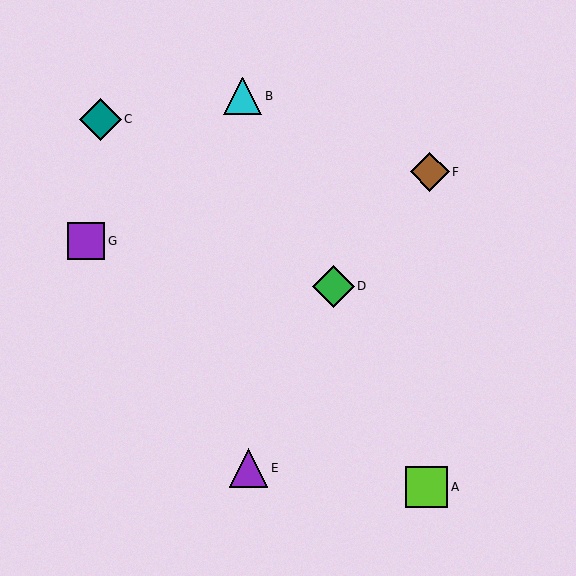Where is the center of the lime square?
The center of the lime square is at (427, 487).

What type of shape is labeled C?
Shape C is a teal diamond.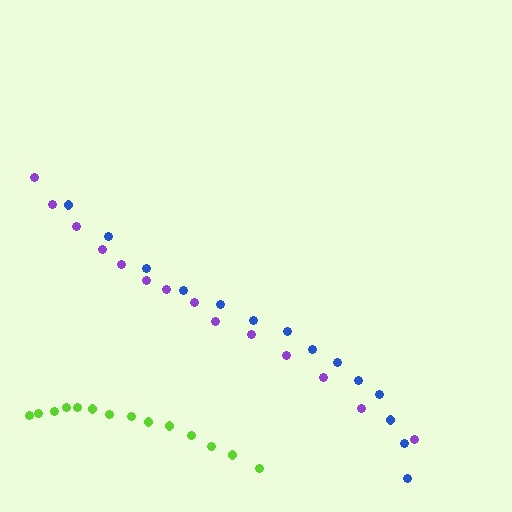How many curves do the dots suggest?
There are 3 distinct paths.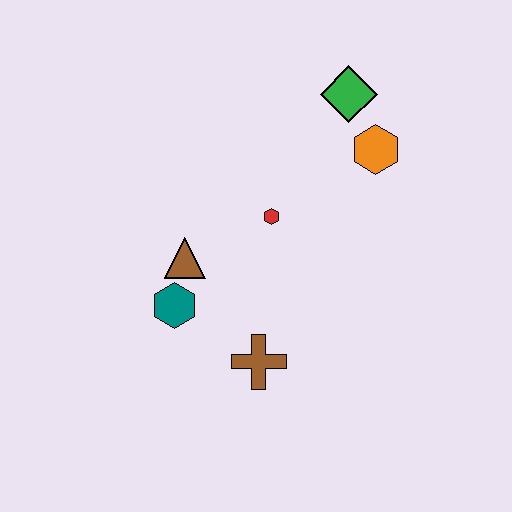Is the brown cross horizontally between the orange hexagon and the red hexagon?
No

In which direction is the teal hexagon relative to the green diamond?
The teal hexagon is below the green diamond.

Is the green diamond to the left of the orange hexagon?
Yes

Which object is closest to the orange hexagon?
The green diamond is closest to the orange hexagon.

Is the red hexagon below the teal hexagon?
No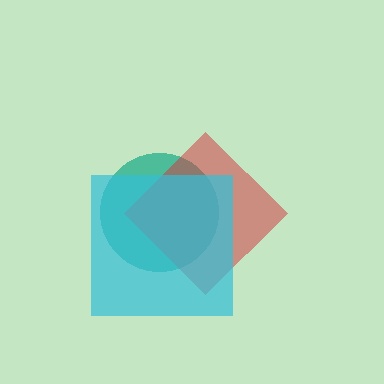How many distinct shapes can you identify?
There are 3 distinct shapes: a teal circle, a red diamond, a cyan square.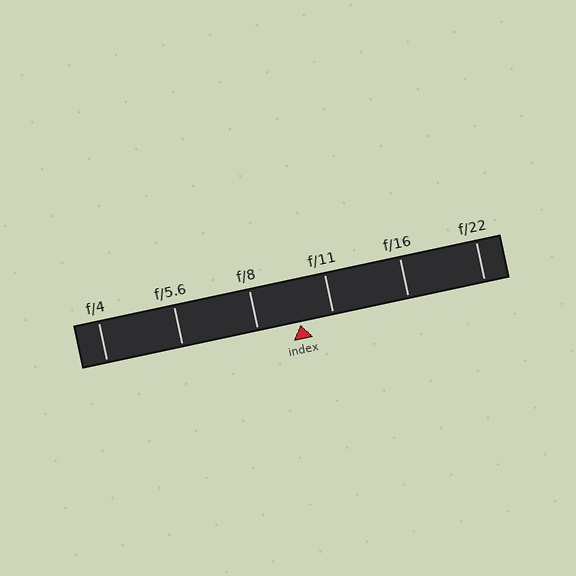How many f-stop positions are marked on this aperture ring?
There are 6 f-stop positions marked.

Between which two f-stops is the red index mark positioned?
The index mark is between f/8 and f/11.